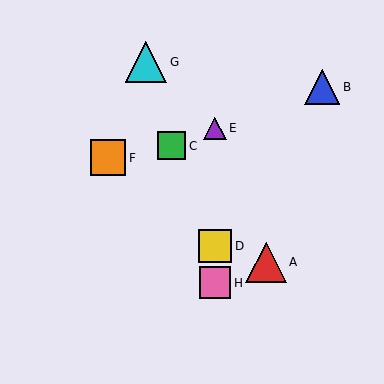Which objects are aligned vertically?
Objects D, E, H are aligned vertically.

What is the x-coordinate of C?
Object C is at x≈172.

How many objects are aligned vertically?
3 objects (D, E, H) are aligned vertically.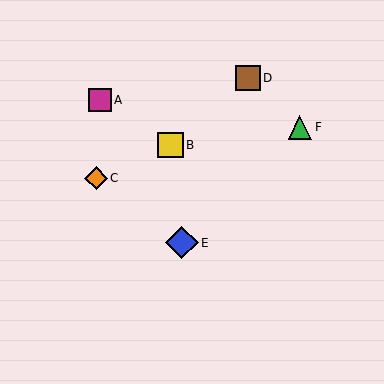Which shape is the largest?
The blue diamond (labeled E) is the largest.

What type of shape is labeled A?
Shape A is a magenta square.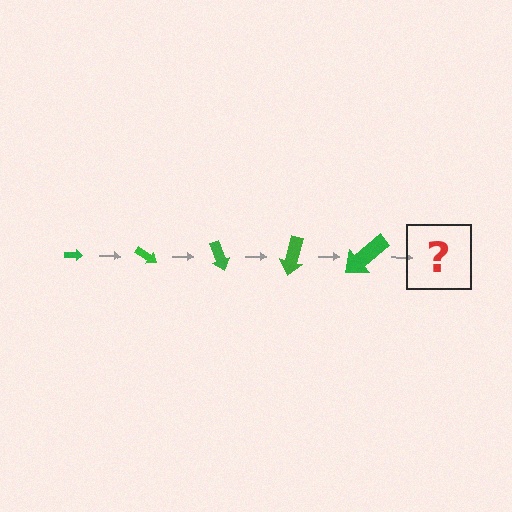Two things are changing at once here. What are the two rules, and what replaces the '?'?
The two rules are that the arrow grows larger each step and it rotates 35 degrees each step. The '?' should be an arrow, larger than the previous one and rotated 175 degrees from the start.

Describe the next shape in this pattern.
It should be an arrow, larger than the previous one and rotated 175 degrees from the start.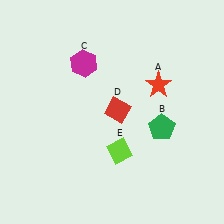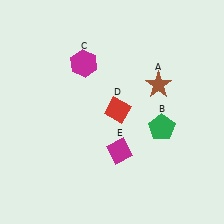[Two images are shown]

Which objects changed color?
A changed from red to brown. E changed from lime to magenta.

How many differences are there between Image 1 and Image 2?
There are 2 differences between the two images.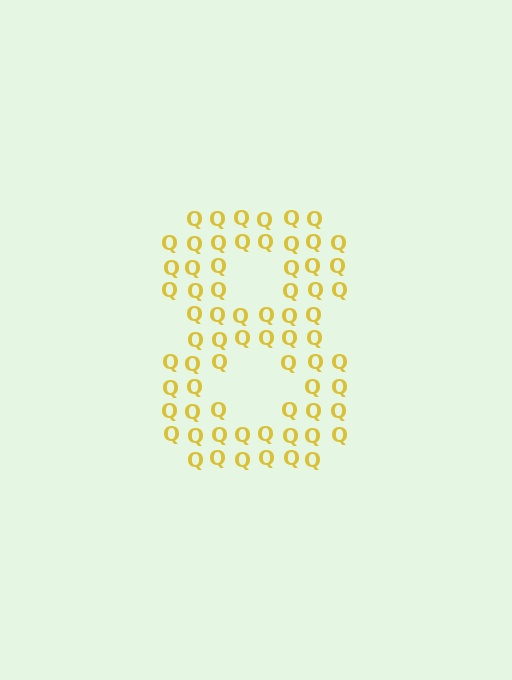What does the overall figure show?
The overall figure shows the digit 8.